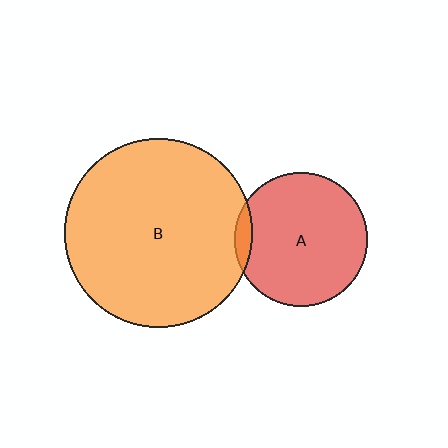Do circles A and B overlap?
Yes.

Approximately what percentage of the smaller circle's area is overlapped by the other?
Approximately 5%.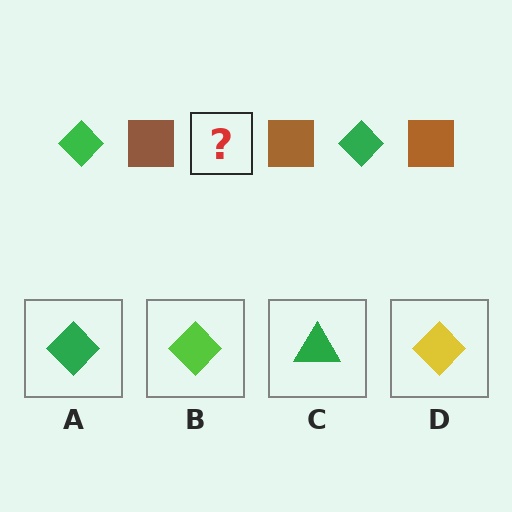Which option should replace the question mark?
Option A.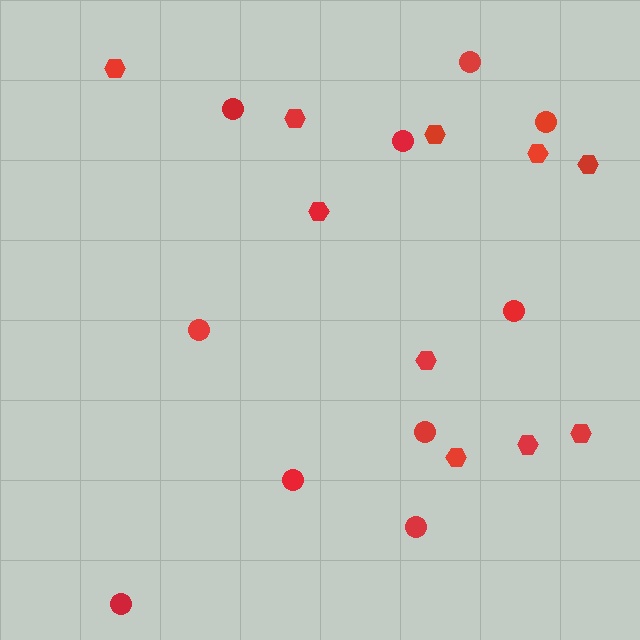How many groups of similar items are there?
There are 2 groups: one group of circles (10) and one group of hexagons (10).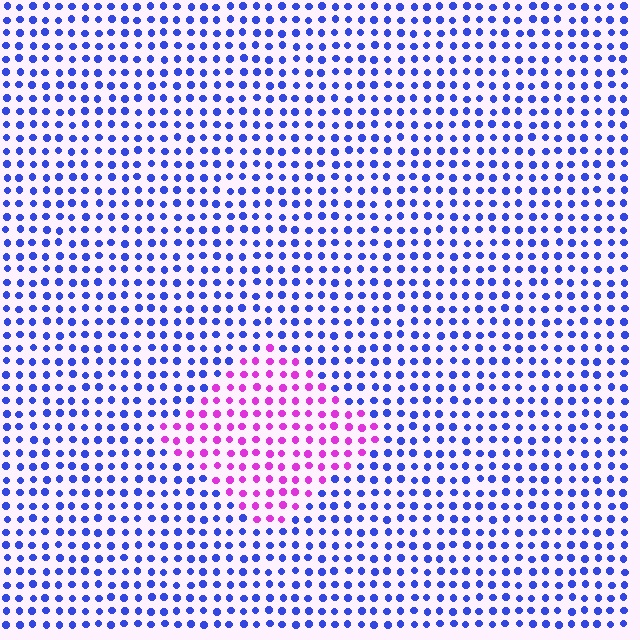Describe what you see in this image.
The image is filled with small blue elements in a uniform arrangement. A diamond-shaped region is visible where the elements are tinted to a slightly different hue, forming a subtle color boundary.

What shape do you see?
I see a diamond.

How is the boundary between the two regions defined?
The boundary is defined purely by a slight shift in hue (about 68 degrees). Spacing, size, and orientation are identical on both sides.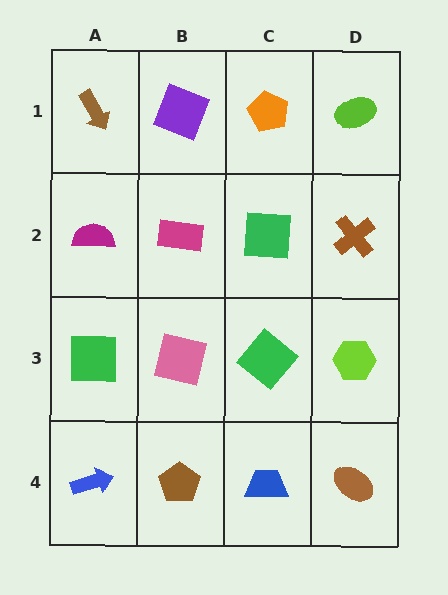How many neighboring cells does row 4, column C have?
3.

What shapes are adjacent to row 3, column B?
A magenta rectangle (row 2, column B), a brown pentagon (row 4, column B), a green square (row 3, column A), a green diamond (row 3, column C).